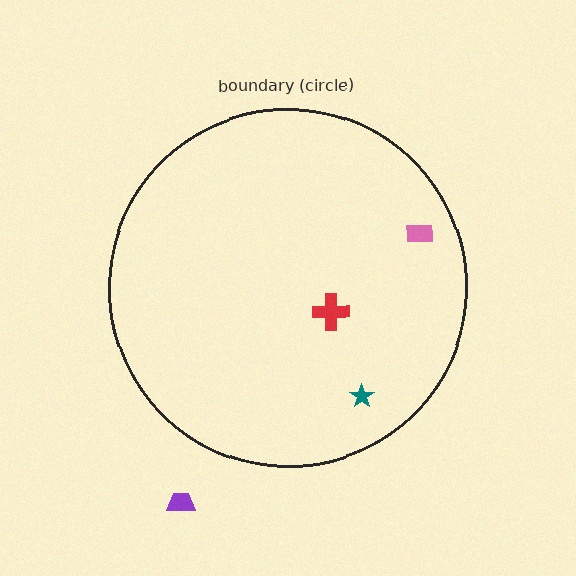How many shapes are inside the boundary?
3 inside, 1 outside.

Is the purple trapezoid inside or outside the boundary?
Outside.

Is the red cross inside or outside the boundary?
Inside.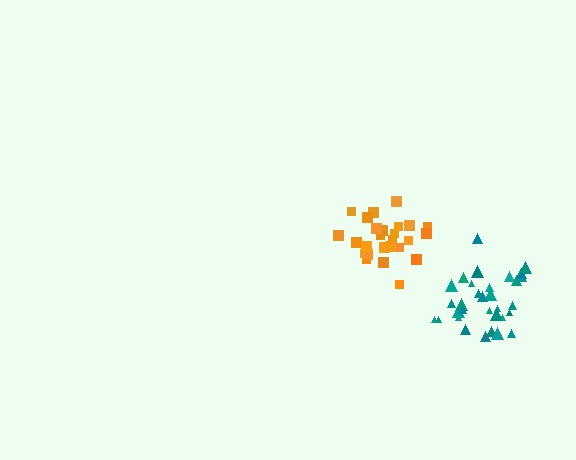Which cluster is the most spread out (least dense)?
Orange.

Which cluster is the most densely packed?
Teal.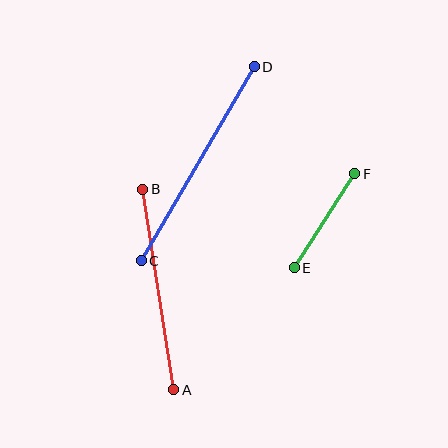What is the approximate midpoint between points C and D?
The midpoint is at approximately (198, 164) pixels.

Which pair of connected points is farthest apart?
Points C and D are farthest apart.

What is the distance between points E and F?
The distance is approximately 112 pixels.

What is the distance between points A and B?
The distance is approximately 203 pixels.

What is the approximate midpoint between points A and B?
The midpoint is at approximately (158, 290) pixels.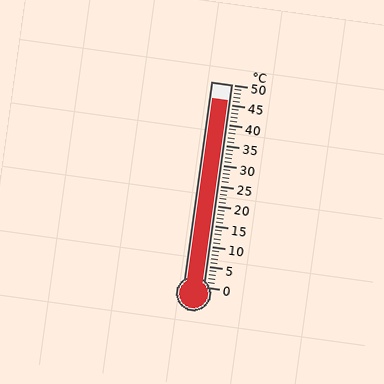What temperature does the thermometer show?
The thermometer shows approximately 46°C.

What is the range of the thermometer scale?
The thermometer scale ranges from 0°C to 50°C.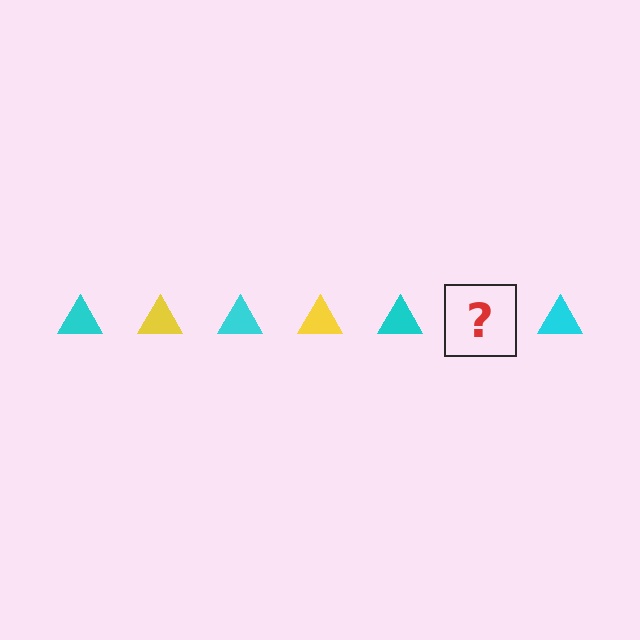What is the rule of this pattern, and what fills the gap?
The rule is that the pattern cycles through cyan, yellow triangles. The gap should be filled with a yellow triangle.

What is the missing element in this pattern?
The missing element is a yellow triangle.